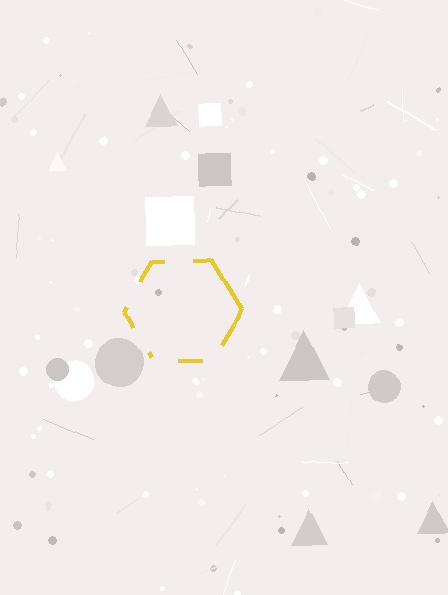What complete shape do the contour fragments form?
The contour fragments form a hexagon.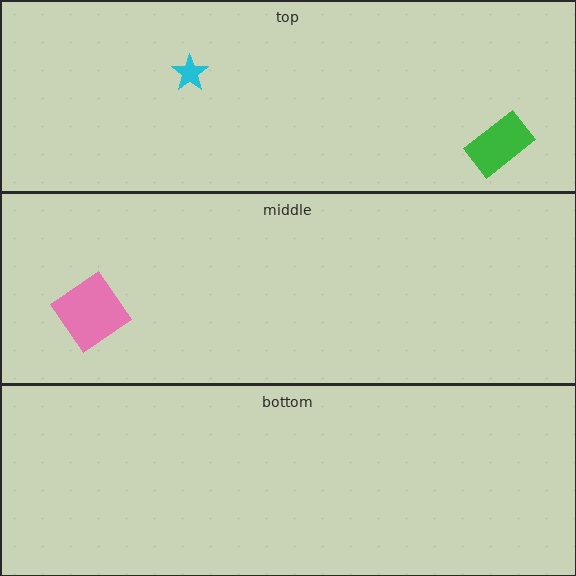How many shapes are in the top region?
2.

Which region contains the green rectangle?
The top region.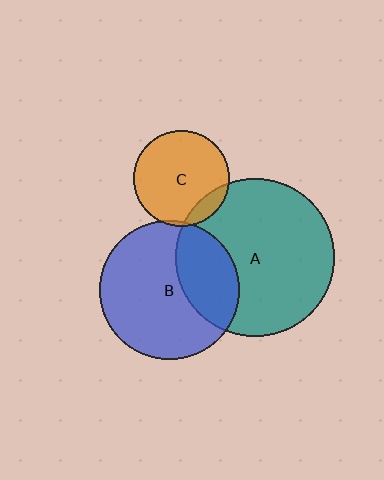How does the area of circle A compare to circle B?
Approximately 1.3 times.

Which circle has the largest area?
Circle A (teal).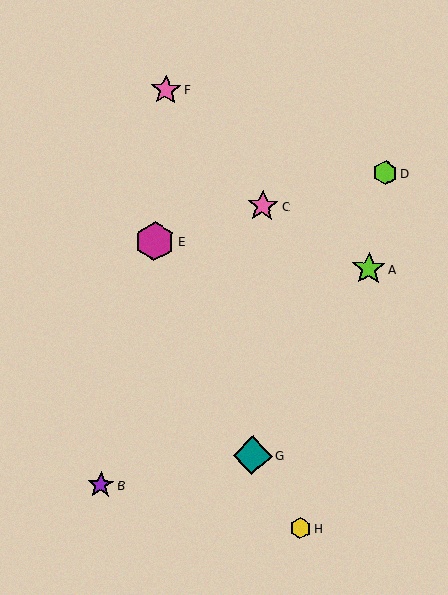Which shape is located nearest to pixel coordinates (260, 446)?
The teal diamond (labeled G) at (252, 455) is nearest to that location.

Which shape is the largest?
The magenta hexagon (labeled E) is the largest.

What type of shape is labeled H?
Shape H is a yellow hexagon.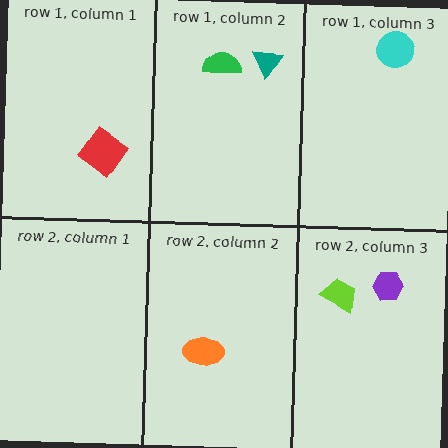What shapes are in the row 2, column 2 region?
The orange ellipse.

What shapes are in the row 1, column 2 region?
The teal triangle, the green semicircle.